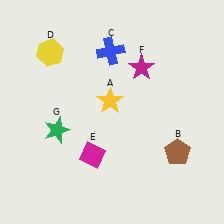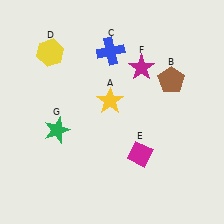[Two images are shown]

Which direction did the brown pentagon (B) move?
The brown pentagon (B) moved up.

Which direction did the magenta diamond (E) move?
The magenta diamond (E) moved right.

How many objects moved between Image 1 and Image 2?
2 objects moved between the two images.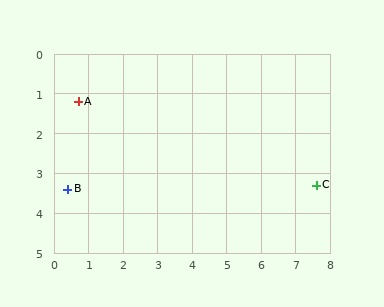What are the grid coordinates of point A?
Point A is at approximately (0.7, 1.2).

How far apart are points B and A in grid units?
Points B and A are about 2.2 grid units apart.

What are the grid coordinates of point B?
Point B is at approximately (0.4, 3.4).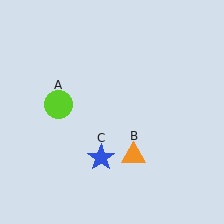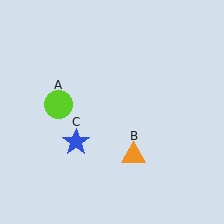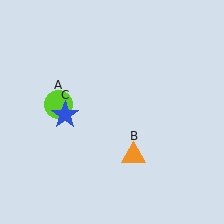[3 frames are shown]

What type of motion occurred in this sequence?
The blue star (object C) rotated clockwise around the center of the scene.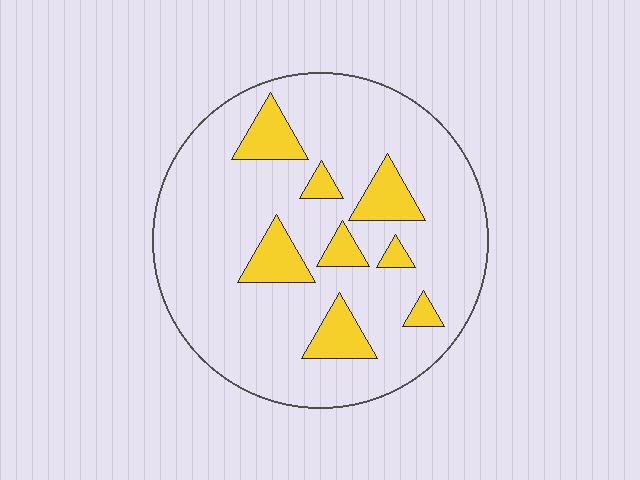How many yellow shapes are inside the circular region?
8.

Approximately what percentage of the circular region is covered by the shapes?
Approximately 15%.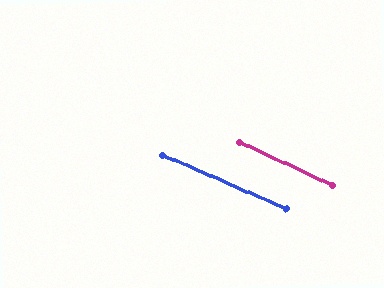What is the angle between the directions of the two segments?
Approximately 2 degrees.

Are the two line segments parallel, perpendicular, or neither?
Parallel — their directions differ by only 1.7°.